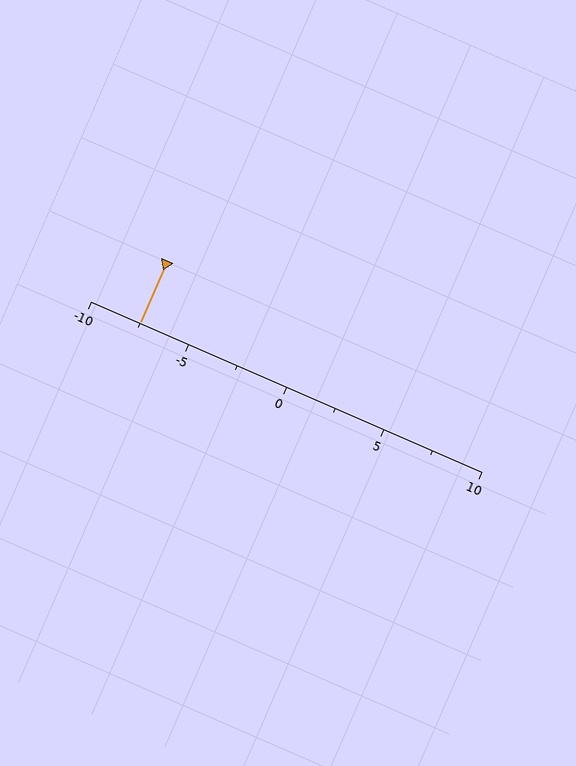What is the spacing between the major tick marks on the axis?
The major ticks are spaced 5 apart.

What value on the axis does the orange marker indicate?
The marker indicates approximately -7.5.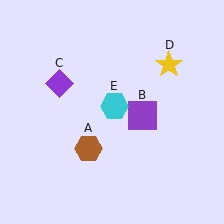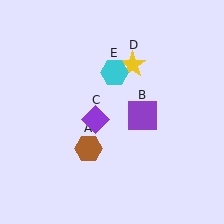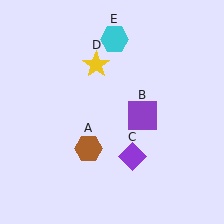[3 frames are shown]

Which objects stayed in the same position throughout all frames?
Brown hexagon (object A) and purple square (object B) remained stationary.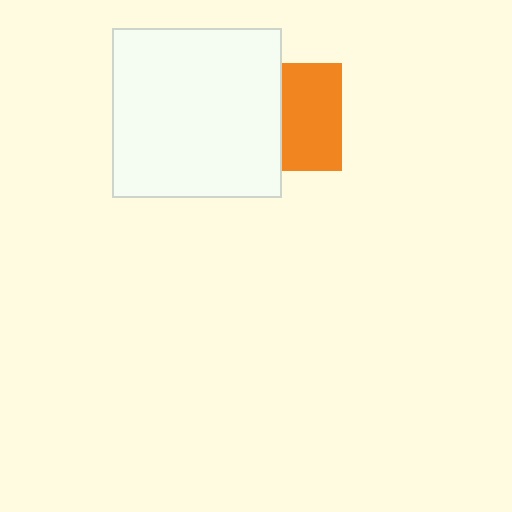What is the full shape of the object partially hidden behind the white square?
The partially hidden object is an orange square.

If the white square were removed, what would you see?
You would see the complete orange square.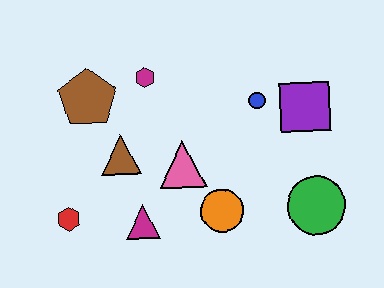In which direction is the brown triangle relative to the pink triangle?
The brown triangle is to the left of the pink triangle.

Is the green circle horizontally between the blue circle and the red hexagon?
No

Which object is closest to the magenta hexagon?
The brown pentagon is closest to the magenta hexagon.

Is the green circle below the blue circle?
Yes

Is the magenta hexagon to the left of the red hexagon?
No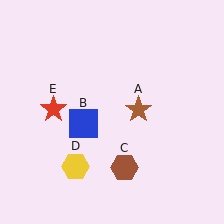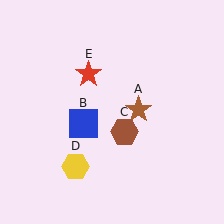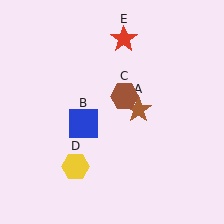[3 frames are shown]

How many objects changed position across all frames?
2 objects changed position: brown hexagon (object C), red star (object E).